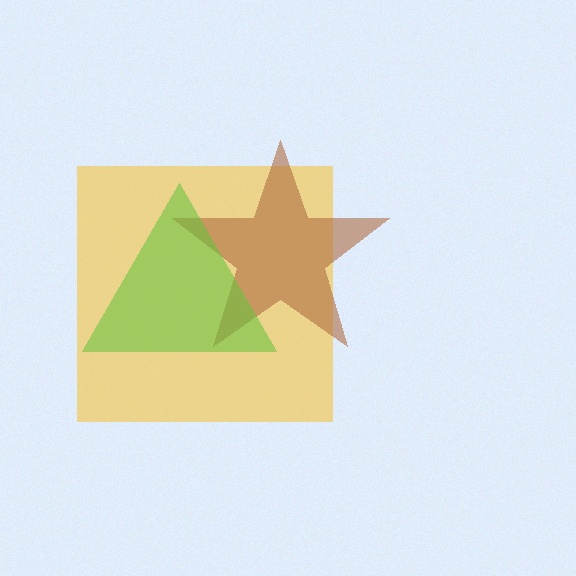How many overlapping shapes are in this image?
There are 3 overlapping shapes in the image.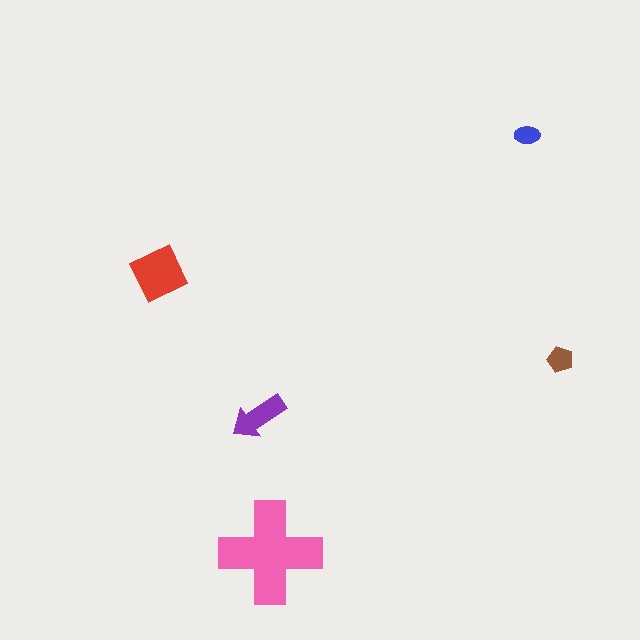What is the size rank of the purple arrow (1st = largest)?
3rd.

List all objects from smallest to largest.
The blue ellipse, the brown pentagon, the purple arrow, the red diamond, the pink cross.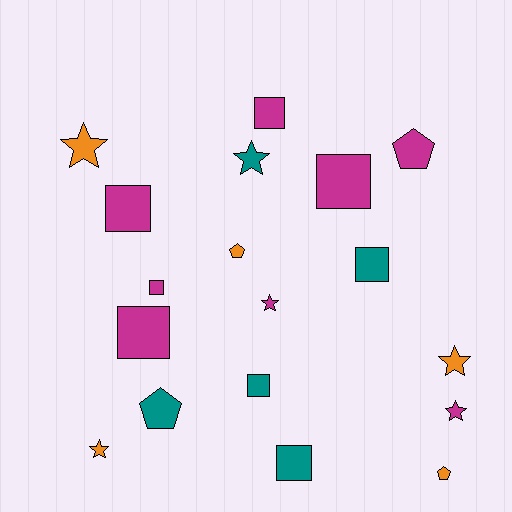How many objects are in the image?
There are 18 objects.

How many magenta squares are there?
There are 5 magenta squares.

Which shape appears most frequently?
Square, with 8 objects.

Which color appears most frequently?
Magenta, with 8 objects.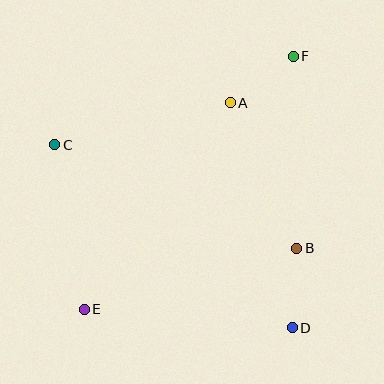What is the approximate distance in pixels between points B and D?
The distance between B and D is approximately 80 pixels.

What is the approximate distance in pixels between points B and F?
The distance between B and F is approximately 192 pixels.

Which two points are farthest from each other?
Points E and F are farthest from each other.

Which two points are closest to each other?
Points A and F are closest to each other.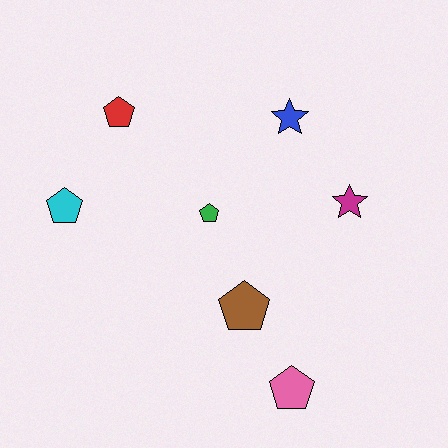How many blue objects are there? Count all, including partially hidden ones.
There is 1 blue object.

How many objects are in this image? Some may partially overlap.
There are 7 objects.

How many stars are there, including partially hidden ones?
There are 2 stars.